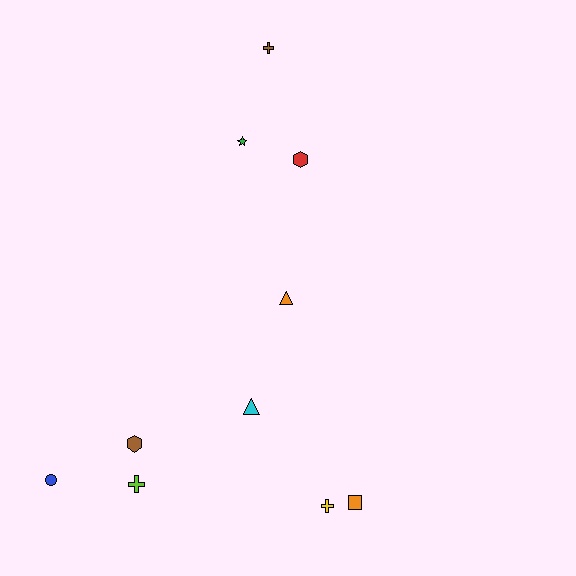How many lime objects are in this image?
There is 1 lime object.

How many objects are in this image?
There are 10 objects.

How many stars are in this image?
There is 1 star.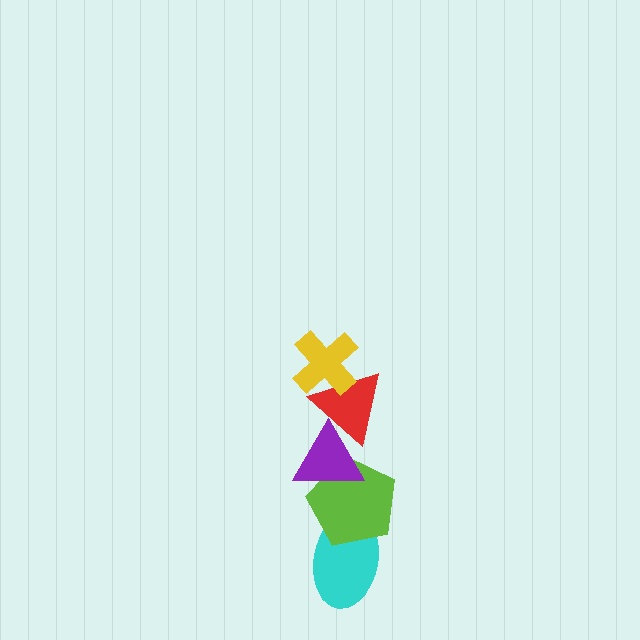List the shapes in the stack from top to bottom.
From top to bottom: the yellow cross, the red triangle, the purple triangle, the lime pentagon, the cyan ellipse.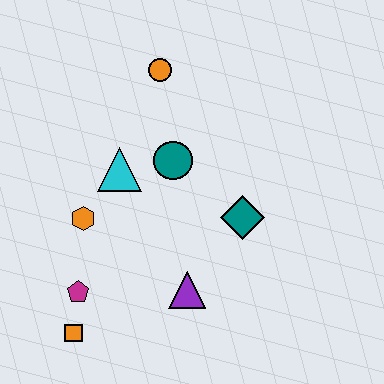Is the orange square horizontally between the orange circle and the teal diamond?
No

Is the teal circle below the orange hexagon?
No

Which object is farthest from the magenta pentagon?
The orange circle is farthest from the magenta pentagon.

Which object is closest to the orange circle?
The teal circle is closest to the orange circle.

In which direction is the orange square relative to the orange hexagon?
The orange square is below the orange hexagon.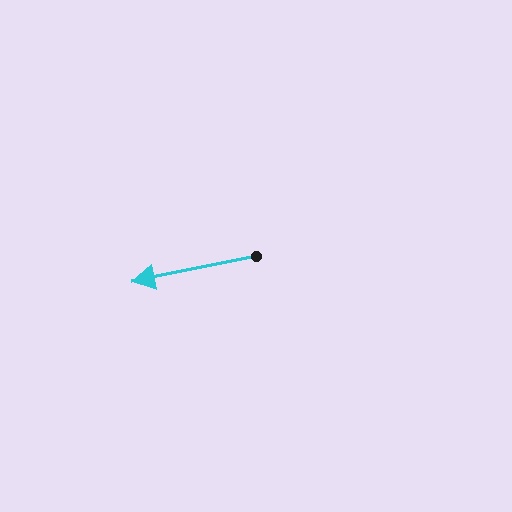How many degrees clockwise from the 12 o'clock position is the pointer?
Approximately 258 degrees.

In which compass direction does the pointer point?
West.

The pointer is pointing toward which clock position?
Roughly 9 o'clock.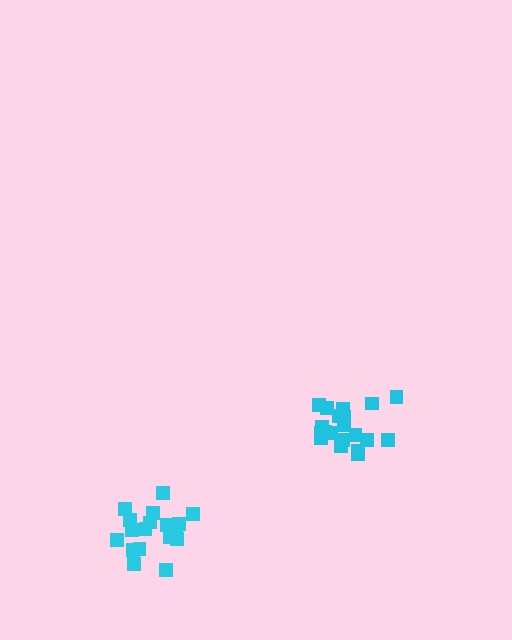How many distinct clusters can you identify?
There are 2 distinct clusters.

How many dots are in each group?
Group 1: 19 dots, Group 2: 20 dots (39 total).